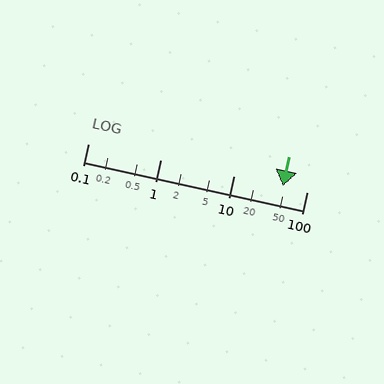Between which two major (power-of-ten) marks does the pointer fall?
The pointer is between 10 and 100.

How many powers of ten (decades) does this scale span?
The scale spans 3 decades, from 0.1 to 100.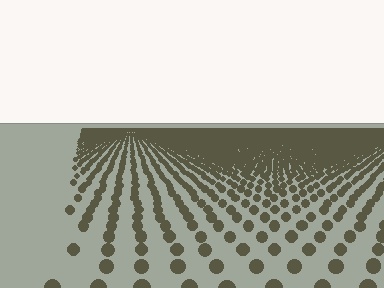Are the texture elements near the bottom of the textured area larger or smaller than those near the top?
Larger. Near the bottom, elements are closer to the viewer and appear at a bigger on-screen size.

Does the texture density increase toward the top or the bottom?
Density increases toward the top.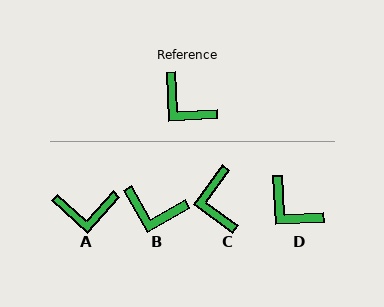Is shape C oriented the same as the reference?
No, it is off by about 39 degrees.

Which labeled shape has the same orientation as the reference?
D.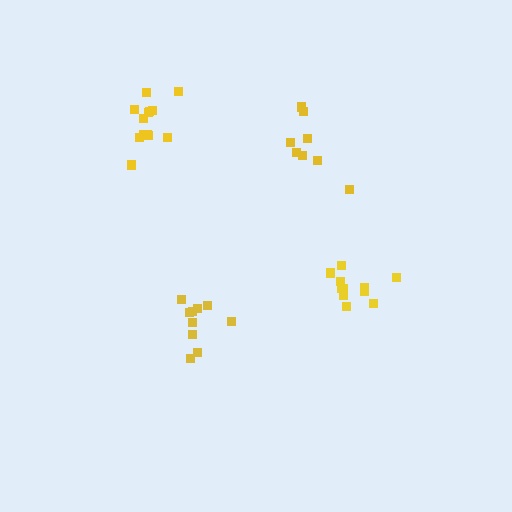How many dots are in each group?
Group 1: 10 dots, Group 2: 13 dots, Group 3: 8 dots, Group 4: 11 dots (42 total).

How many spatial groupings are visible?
There are 4 spatial groupings.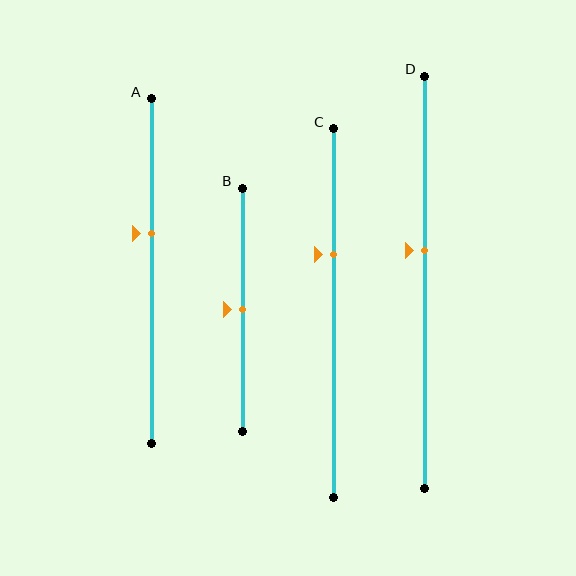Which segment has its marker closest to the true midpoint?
Segment B has its marker closest to the true midpoint.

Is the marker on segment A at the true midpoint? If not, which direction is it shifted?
No, the marker on segment A is shifted upward by about 11% of the segment length.